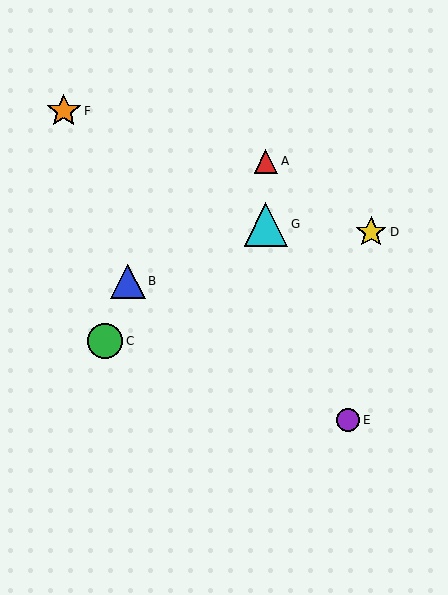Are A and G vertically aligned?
Yes, both are at x≈266.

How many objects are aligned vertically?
2 objects (A, G) are aligned vertically.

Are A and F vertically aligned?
No, A is at x≈266 and F is at x≈64.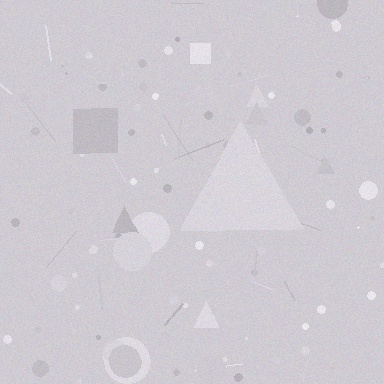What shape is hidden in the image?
A triangle is hidden in the image.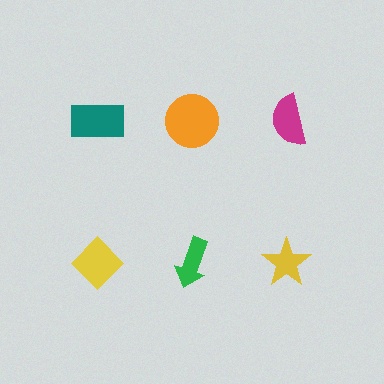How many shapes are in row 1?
3 shapes.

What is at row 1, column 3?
A magenta semicircle.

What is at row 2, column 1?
A yellow diamond.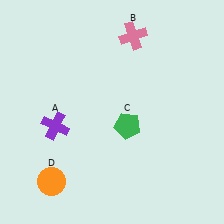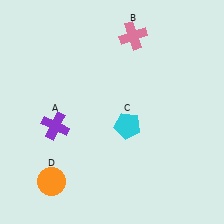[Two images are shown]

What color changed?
The pentagon (C) changed from green in Image 1 to cyan in Image 2.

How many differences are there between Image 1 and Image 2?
There is 1 difference between the two images.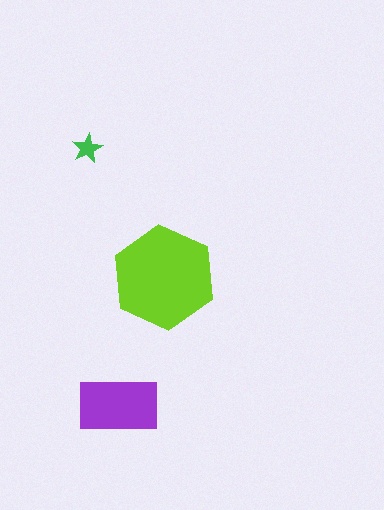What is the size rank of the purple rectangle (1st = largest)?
2nd.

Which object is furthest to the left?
The green star is leftmost.